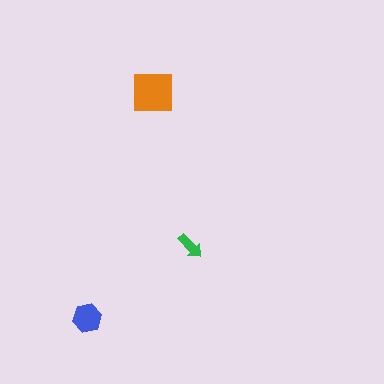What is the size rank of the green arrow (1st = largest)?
3rd.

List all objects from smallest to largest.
The green arrow, the blue hexagon, the orange square.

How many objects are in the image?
There are 3 objects in the image.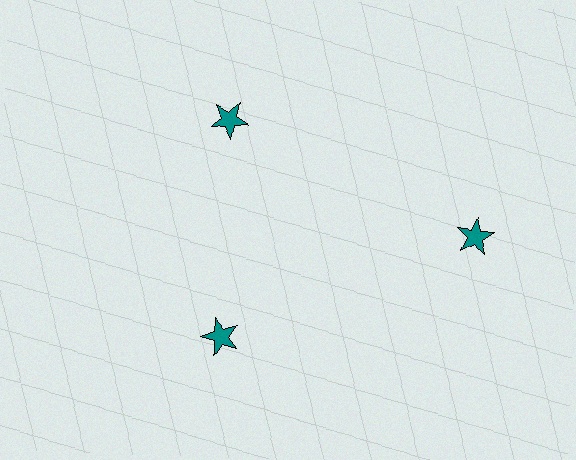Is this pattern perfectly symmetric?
No. The 3 teal stars are arranged in a ring, but one element near the 3 o'clock position is pushed outward from the center, breaking the 3-fold rotational symmetry.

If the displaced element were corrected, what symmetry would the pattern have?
It would have 3-fold rotational symmetry — the pattern would map onto itself every 120 degrees.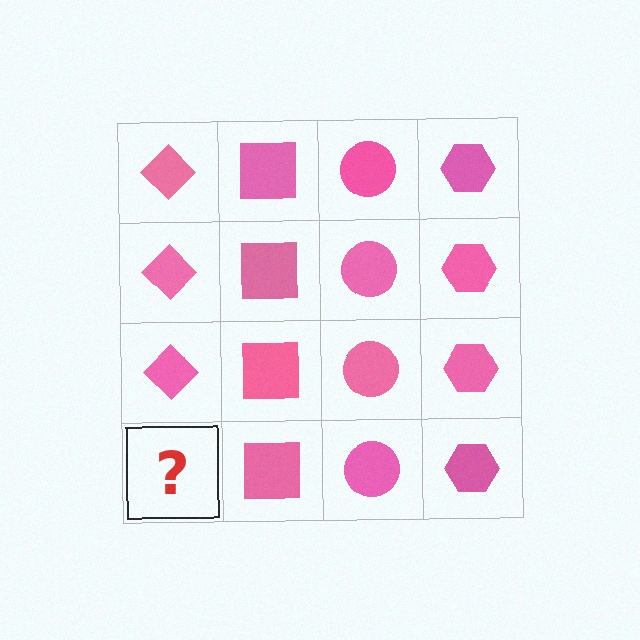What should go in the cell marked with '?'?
The missing cell should contain a pink diamond.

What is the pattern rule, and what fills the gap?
The rule is that each column has a consistent shape. The gap should be filled with a pink diamond.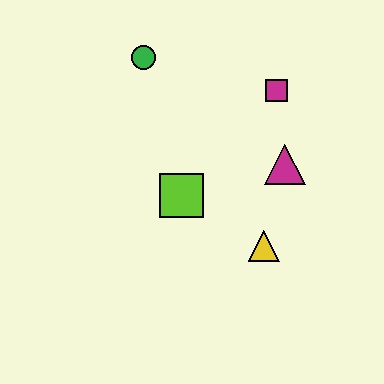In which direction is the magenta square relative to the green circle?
The magenta square is to the right of the green circle.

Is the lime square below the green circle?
Yes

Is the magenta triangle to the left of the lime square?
No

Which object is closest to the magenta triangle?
The magenta square is closest to the magenta triangle.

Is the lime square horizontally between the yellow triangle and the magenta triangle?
No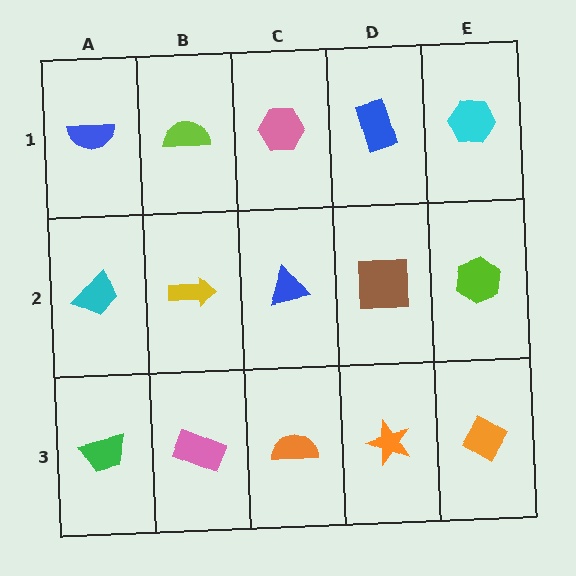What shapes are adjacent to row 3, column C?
A blue triangle (row 2, column C), a pink rectangle (row 3, column B), an orange star (row 3, column D).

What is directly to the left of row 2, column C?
A yellow arrow.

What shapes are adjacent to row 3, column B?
A yellow arrow (row 2, column B), a green trapezoid (row 3, column A), an orange semicircle (row 3, column C).